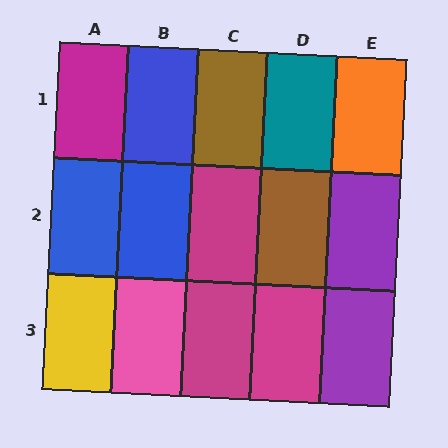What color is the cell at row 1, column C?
Brown.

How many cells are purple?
2 cells are purple.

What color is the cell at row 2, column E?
Purple.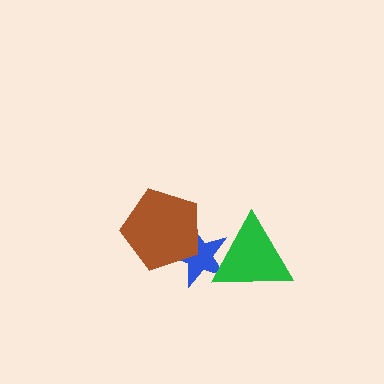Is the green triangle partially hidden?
No, no other shape covers it.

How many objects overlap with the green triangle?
1 object overlaps with the green triangle.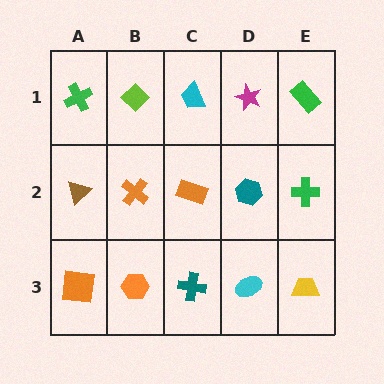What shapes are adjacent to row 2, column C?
A cyan trapezoid (row 1, column C), a teal cross (row 3, column C), an orange cross (row 2, column B), a teal hexagon (row 2, column D).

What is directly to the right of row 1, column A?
A lime diamond.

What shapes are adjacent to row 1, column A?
A brown triangle (row 2, column A), a lime diamond (row 1, column B).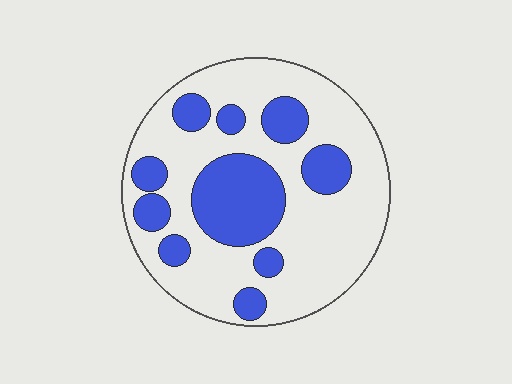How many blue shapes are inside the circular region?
10.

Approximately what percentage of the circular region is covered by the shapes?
Approximately 30%.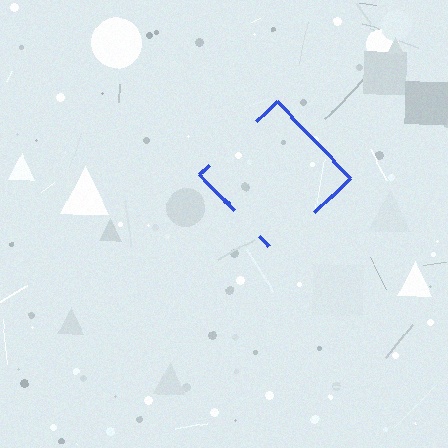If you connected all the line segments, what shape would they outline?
They would outline a diamond.